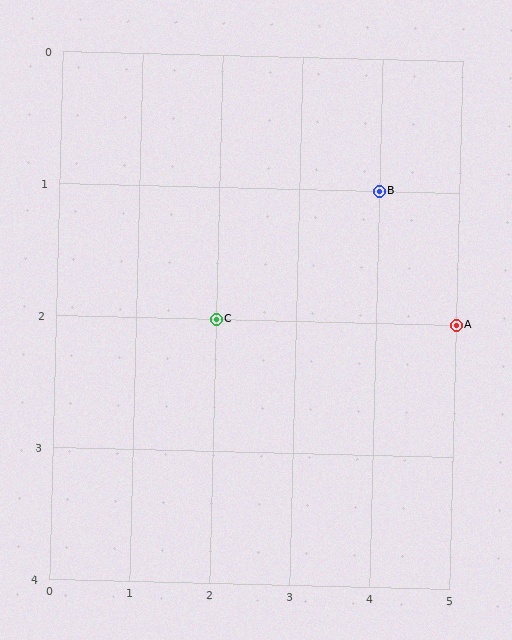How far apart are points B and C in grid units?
Points B and C are 2 columns and 1 row apart (about 2.2 grid units diagonally).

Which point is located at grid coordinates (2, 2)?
Point C is at (2, 2).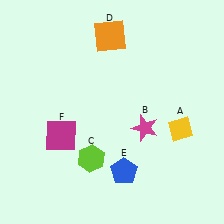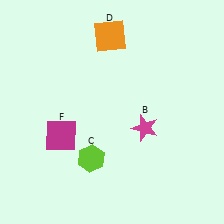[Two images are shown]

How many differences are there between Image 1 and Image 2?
There are 2 differences between the two images.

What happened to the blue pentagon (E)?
The blue pentagon (E) was removed in Image 2. It was in the bottom-right area of Image 1.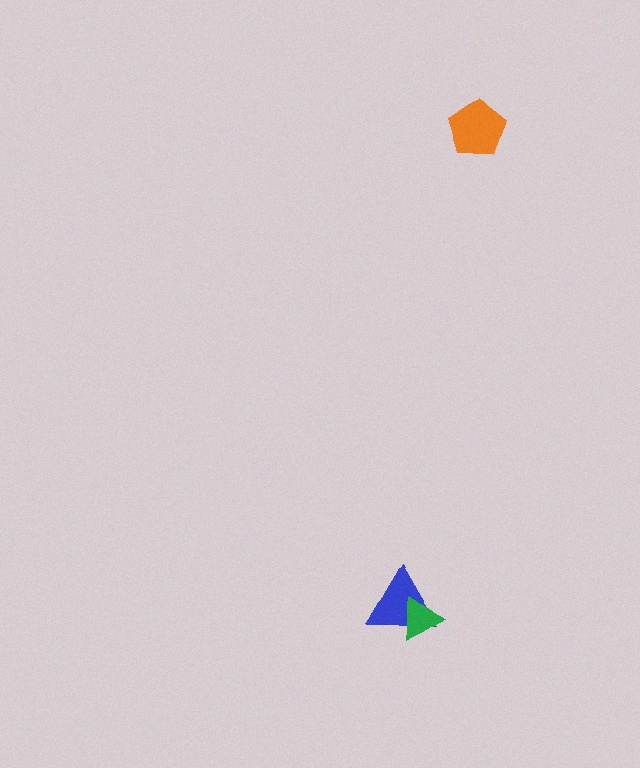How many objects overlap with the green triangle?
1 object overlaps with the green triangle.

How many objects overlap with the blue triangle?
1 object overlaps with the blue triangle.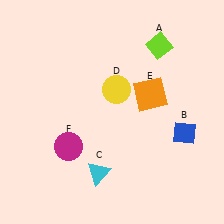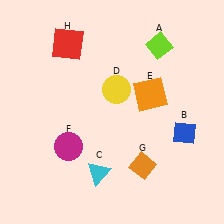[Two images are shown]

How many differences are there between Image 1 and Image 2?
There are 2 differences between the two images.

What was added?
An orange diamond (G), a red square (H) were added in Image 2.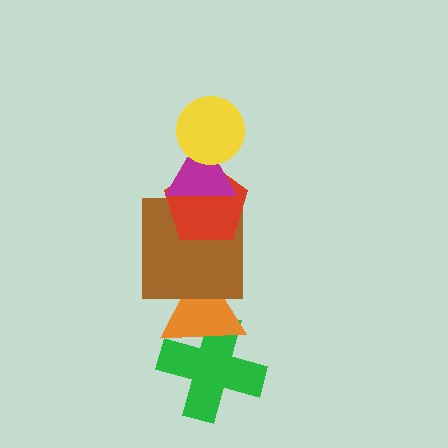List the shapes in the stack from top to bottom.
From top to bottom: the yellow circle, the magenta triangle, the red pentagon, the brown square, the orange triangle, the green cross.